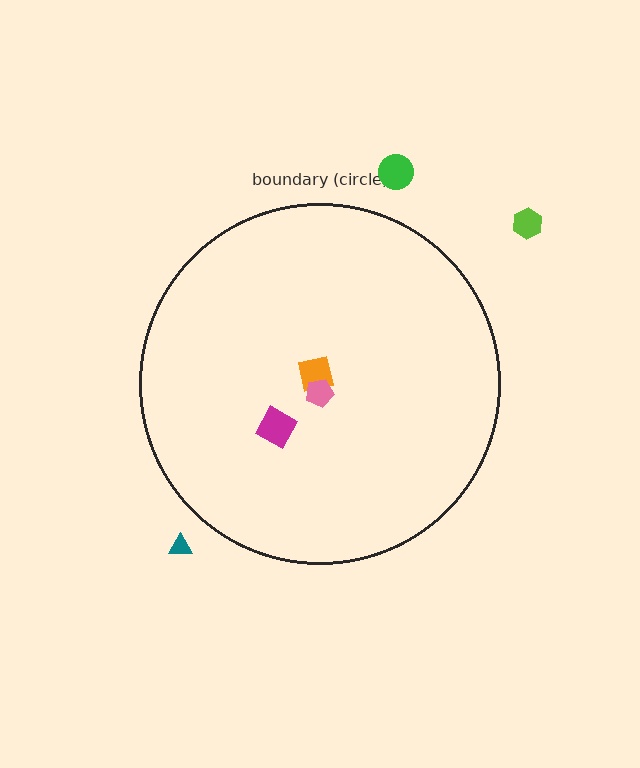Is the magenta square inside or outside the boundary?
Inside.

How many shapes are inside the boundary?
3 inside, 3 outside.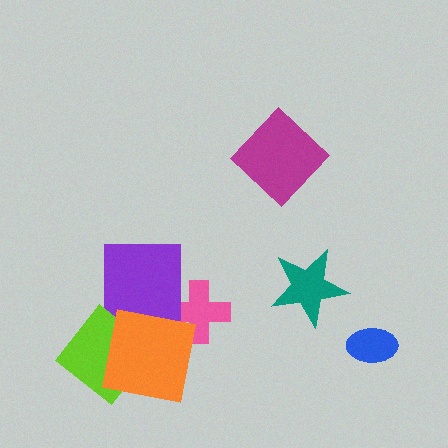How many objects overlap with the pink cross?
0 objects overlap with the pink cross.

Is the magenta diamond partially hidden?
No, no other shape covers it.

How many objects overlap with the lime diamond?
1 object overlaps with the lime diamond.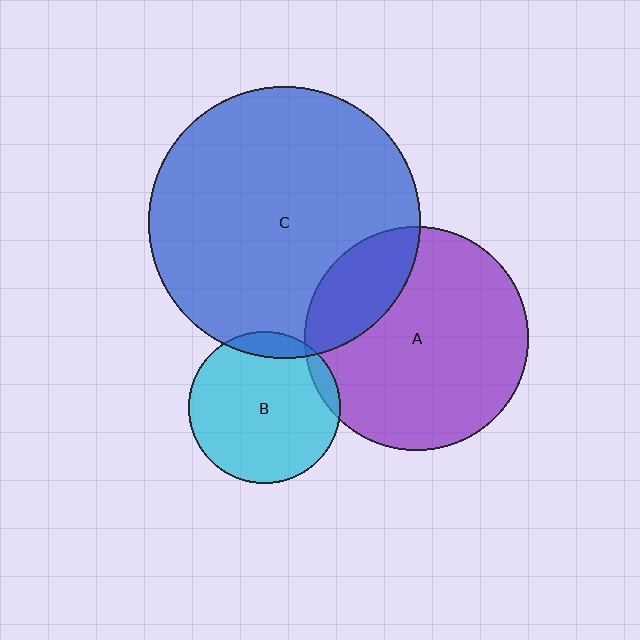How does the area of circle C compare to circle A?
Approximately 1.5 times.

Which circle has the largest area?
Circle C (blue).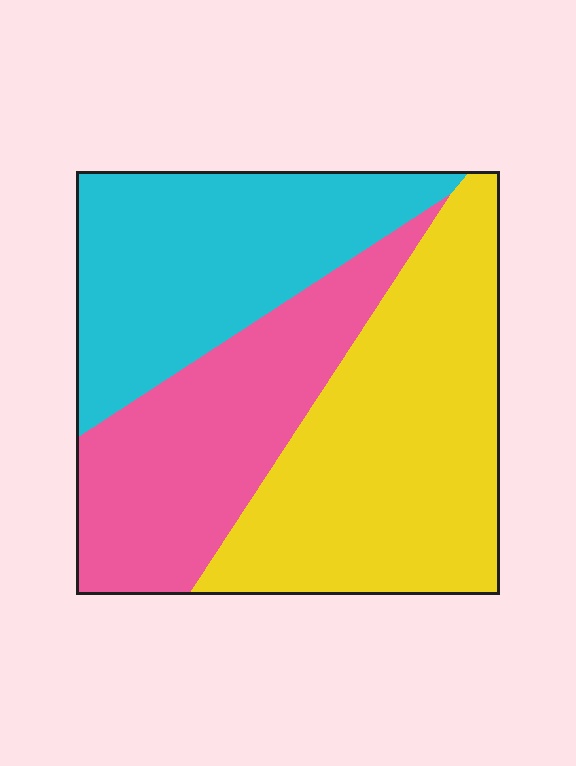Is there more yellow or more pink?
Yellow.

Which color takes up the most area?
Yellow, at roughly 40%.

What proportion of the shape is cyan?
Cyan takes up about one third (1/3) of the shape.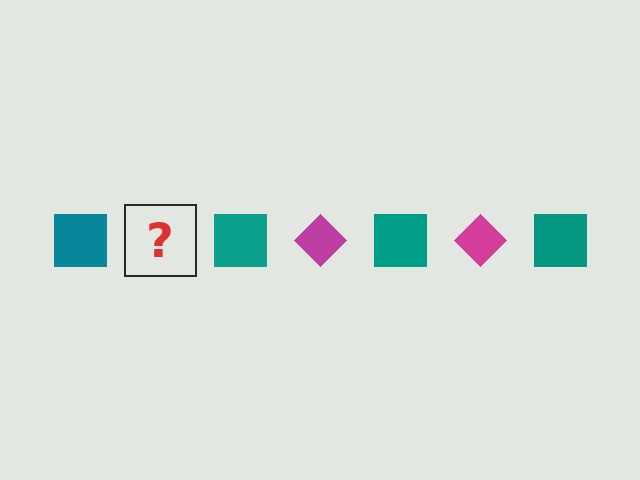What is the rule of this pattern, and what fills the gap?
The rule is that the pattern alternates between teal square and magenta diamond. The gap should be filled with a magenta diamond.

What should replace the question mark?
The question mark should be replaced with a magenta diamond.